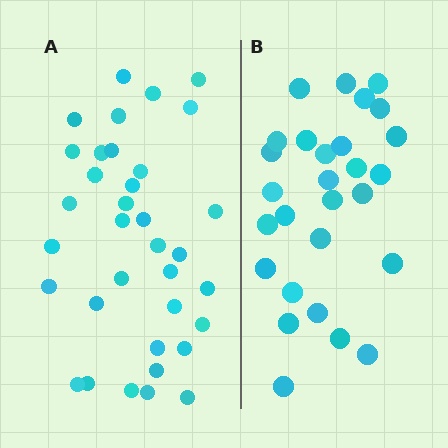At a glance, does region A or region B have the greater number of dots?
Region A (the left region) has more dots.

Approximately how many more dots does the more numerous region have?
Region A has roughly 8 or so more dots than region B.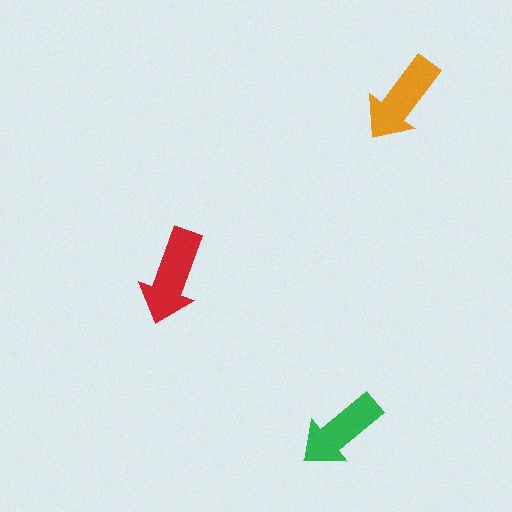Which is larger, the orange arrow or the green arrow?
The orange one.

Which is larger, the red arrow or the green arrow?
The red one.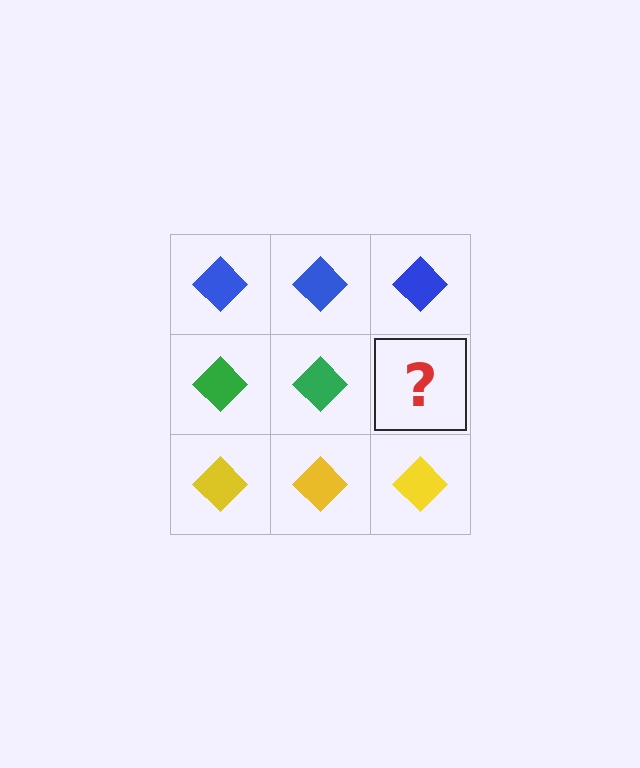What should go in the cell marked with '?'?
The missing cell should contain a green diamond.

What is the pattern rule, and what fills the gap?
The rule is that each row has a consistent color. The gap should be filled with a green diamond.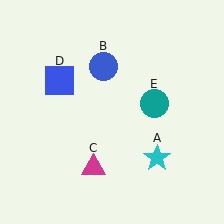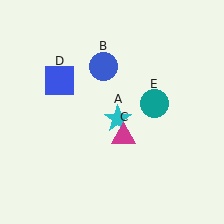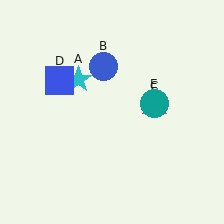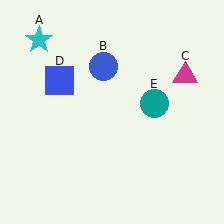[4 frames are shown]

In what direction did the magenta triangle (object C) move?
The magenta triangle (object C) moved up and to the right.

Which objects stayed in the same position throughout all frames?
Blue circle (object B) and blue square (object D) and teal circle (object E) remained stationary.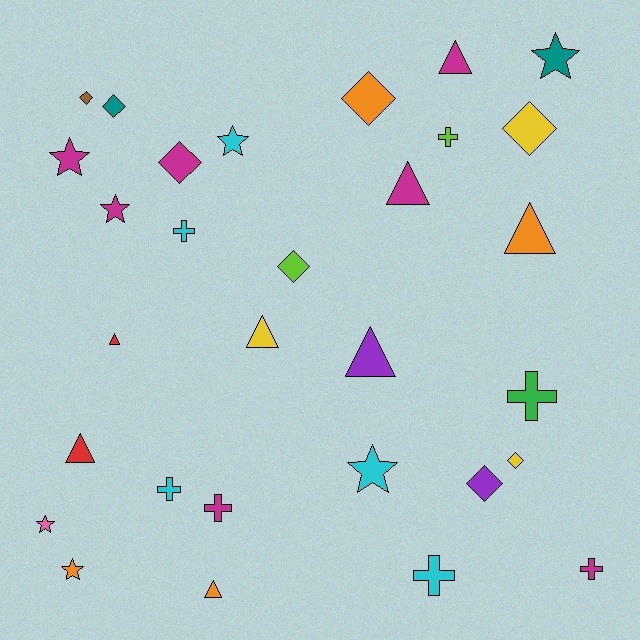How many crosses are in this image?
There are 7 crosses.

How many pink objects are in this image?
There is 1 pink object.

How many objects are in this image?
There are 30 objects.